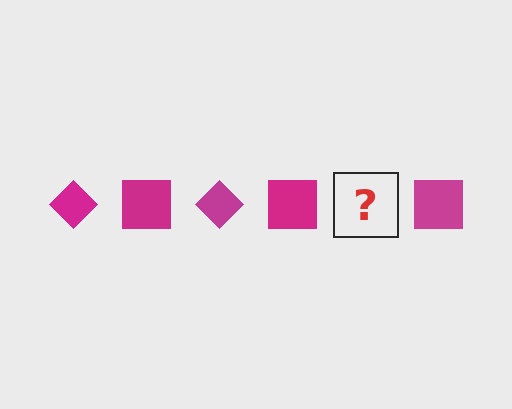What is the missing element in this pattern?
The missing element is a magenta diamond.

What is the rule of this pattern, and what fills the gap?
The rule is that the pattern cycles through diamond, square shapes in magenta. The gap should be filled with a magenta diamond.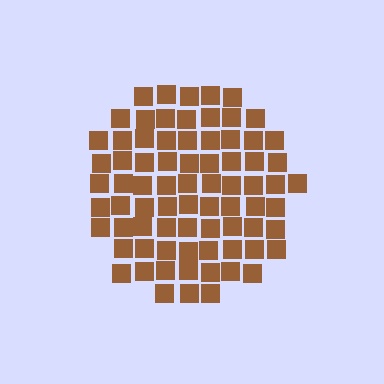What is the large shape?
The large shape is a circle.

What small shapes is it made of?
It is made of small squares.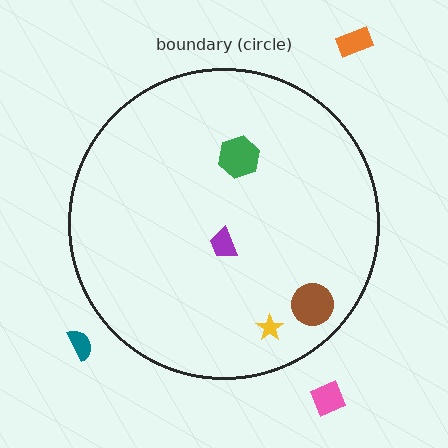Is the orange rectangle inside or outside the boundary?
Outside.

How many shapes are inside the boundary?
4 inside, 3 outside.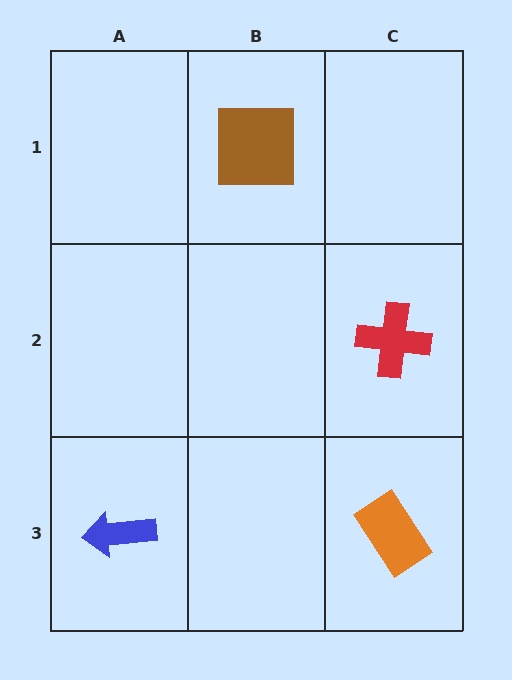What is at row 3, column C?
An orange rectangle.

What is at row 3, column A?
A blue arrow.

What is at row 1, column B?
A brown square.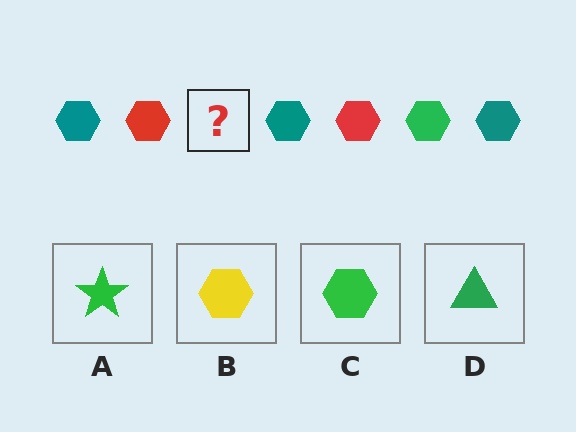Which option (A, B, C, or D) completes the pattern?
C.